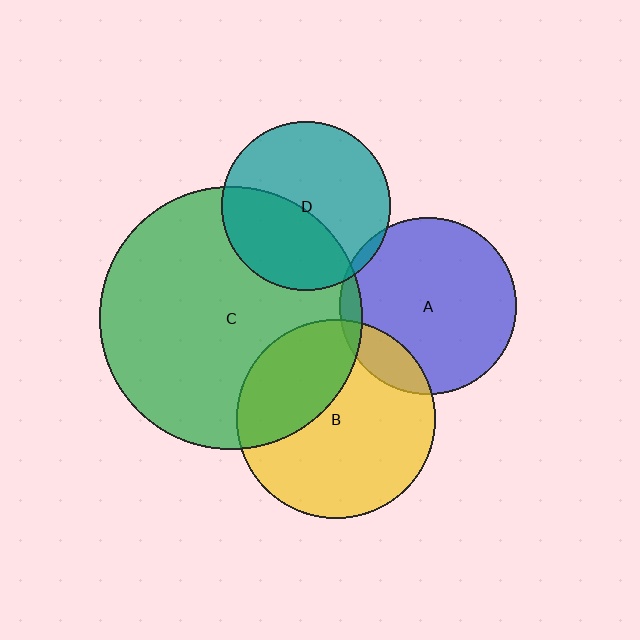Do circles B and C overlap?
Yes.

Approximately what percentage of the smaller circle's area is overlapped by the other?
Approximately 35%.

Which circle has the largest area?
Circle C (green).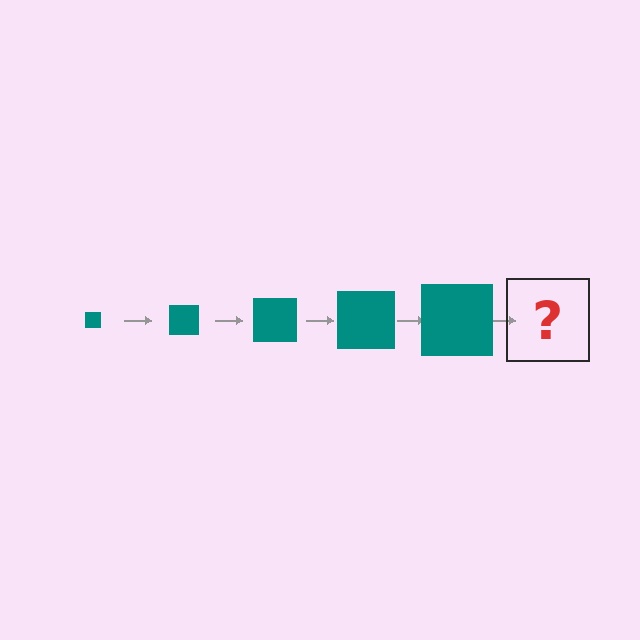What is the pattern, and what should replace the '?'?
The pattern is that the square gets progressively larger each step. The '?' should be a teal square, larger than the previous one.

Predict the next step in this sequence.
The next step is a teal square, larger than the previous one.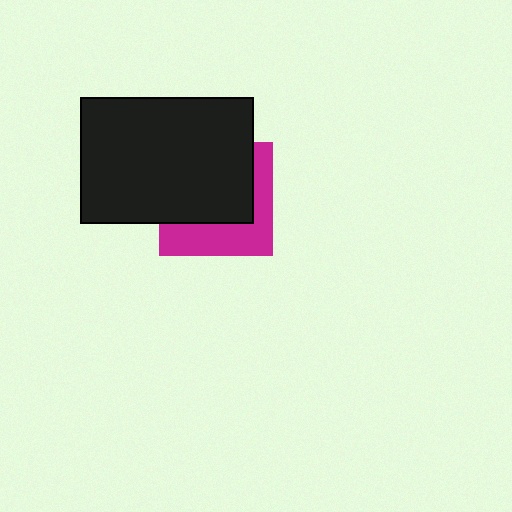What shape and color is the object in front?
The object in front is a black rectangle.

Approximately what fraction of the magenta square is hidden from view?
Roughly 59% of the magenta square is hidden behind the black rectangle.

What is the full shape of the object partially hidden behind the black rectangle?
The partially hidden object is a magenta square.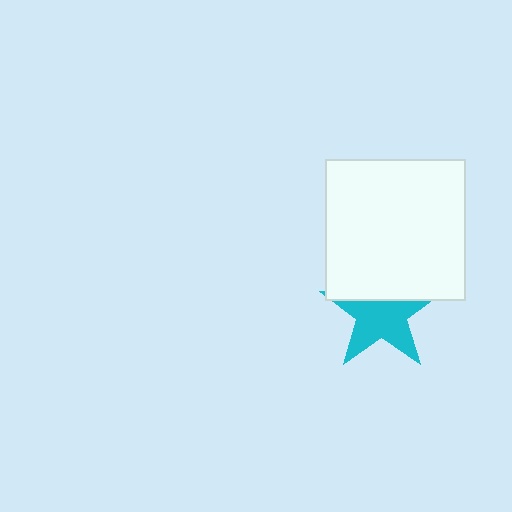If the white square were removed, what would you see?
You would see the complete cyan star.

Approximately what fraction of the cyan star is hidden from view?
Roughly 37% of the cyan star is hidden behind the white square.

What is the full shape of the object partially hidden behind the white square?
The partially hidden object is a cyan star.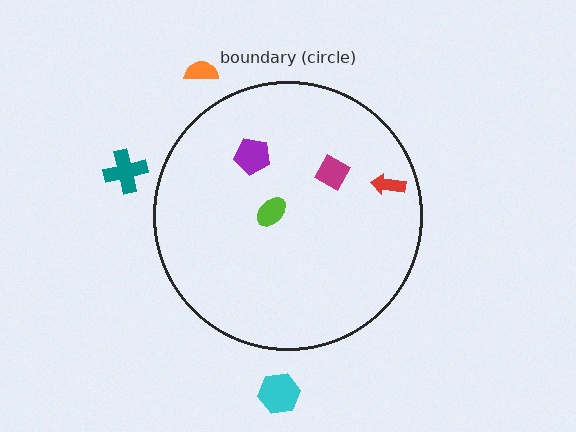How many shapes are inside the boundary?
4 inside, 3 outside.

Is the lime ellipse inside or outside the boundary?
Inside.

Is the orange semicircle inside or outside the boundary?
Outside.